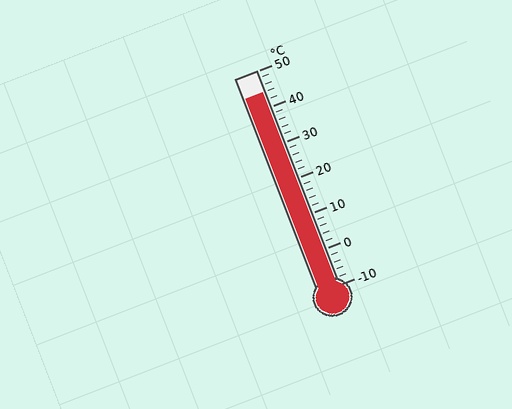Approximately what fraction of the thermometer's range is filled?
The thermometer is filled to approximately 90% of its range.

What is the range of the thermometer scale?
The thermometer scale ranges from -10°C to 50°C.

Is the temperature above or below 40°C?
The temperature is above 40°C.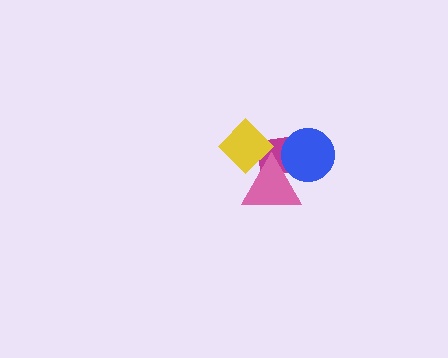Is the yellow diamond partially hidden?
No, no other shape covers it.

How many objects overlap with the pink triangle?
3 objects overlap with the pink triangle.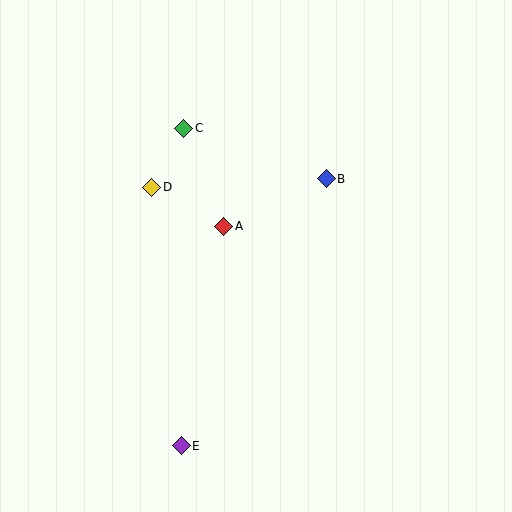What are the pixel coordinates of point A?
Point A is at (224, 226).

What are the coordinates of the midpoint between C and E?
The midpoint between C and E is at (183, 287).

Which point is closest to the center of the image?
Point A at (224, 226) is closest to the center.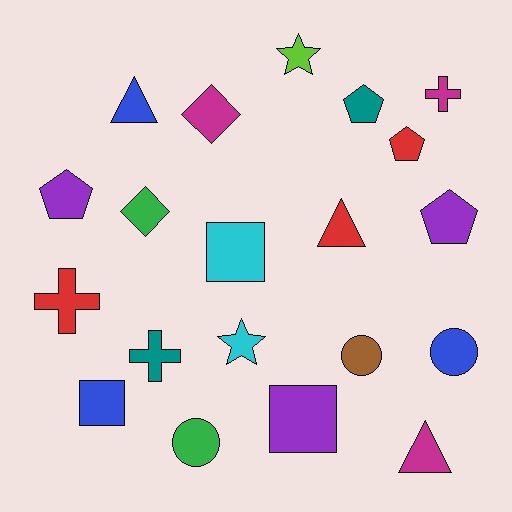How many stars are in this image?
There are 2 stars.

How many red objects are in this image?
There are 3 red objects.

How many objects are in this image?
There are 20 objects.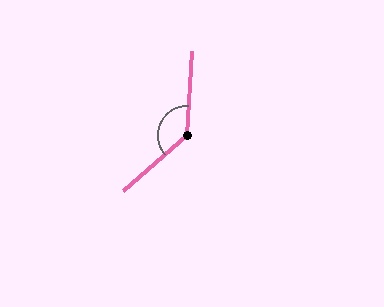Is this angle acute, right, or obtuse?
It is obtuse.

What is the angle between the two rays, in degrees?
Approximately 135 degrees.